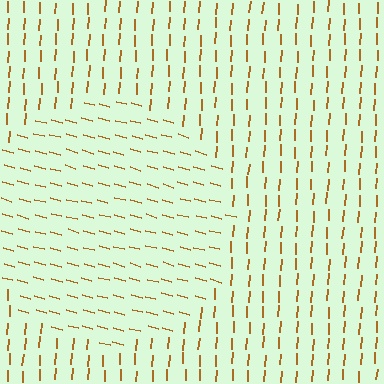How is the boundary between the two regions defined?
The boundary is defined purely by a change in line orientation (approximately 78 degrees difference). All lines are the same color and thickness.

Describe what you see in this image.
The image is filled with small brown line segments. A circle region in the image has lines oriented differently from the surrounding lines, creating a visible texture boundary.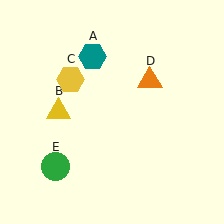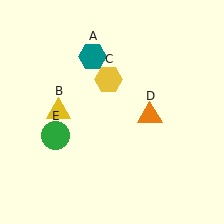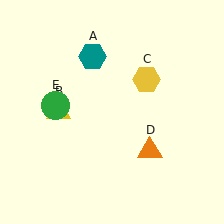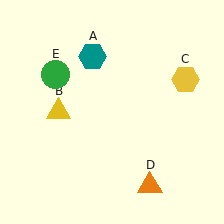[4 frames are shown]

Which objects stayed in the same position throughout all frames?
Teal hexagon (object A) and yellow triangle (object B) remained stationary.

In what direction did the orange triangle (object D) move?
The orange triangle (object D) moved down.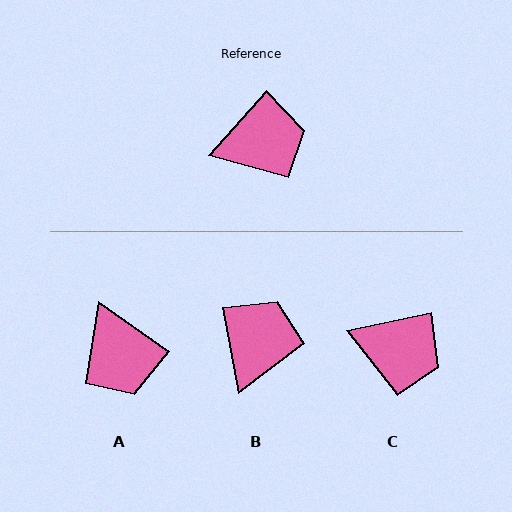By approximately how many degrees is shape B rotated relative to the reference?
Approximately 52 degrees counter-clockwise.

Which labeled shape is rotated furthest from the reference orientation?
A, about 83 degrees away.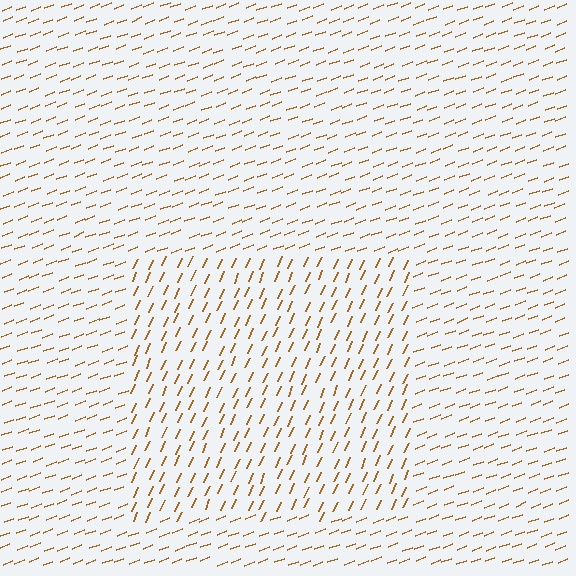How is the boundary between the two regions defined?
The boundary is defined purely by a change in line orientation (approximately 45 degrees difference). All lines are the same color and thickness.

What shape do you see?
I see a rectangle.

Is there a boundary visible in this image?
Yes, there is a texture boundary formed by a change in line orientation.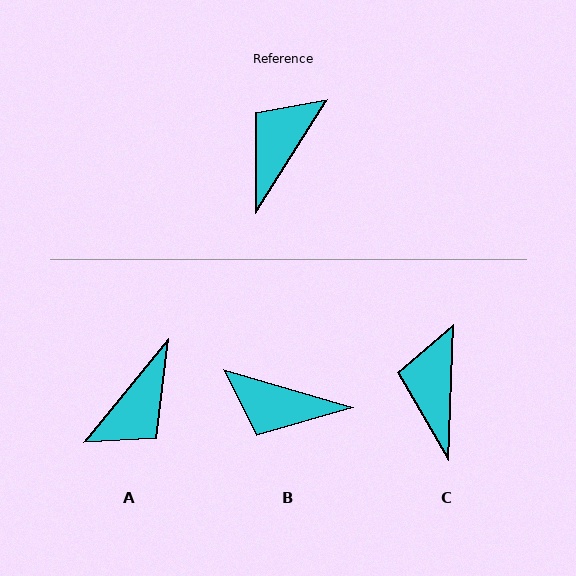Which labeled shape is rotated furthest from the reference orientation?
A, about 173 degrees away.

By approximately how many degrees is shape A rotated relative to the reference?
Approximately 173 degrees counter-clockwise.